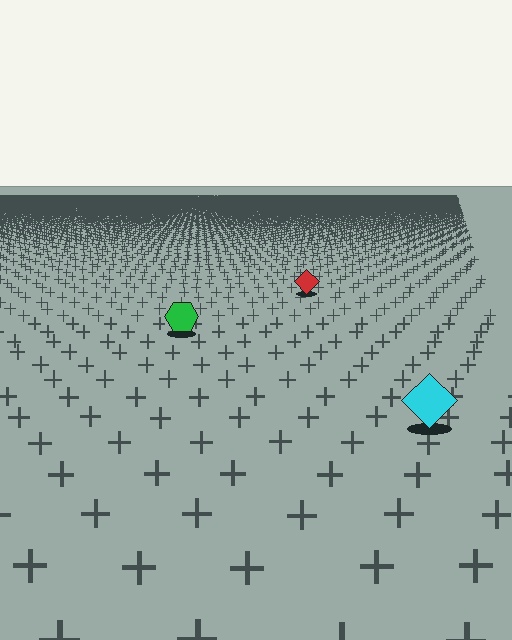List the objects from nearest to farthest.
From nearest to farthest: the cyan diamond, the green hexagon, the red diamond.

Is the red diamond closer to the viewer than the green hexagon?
No. The green hexagon is closer — you can tell from the texture gradient: the ground texture is coarser near it.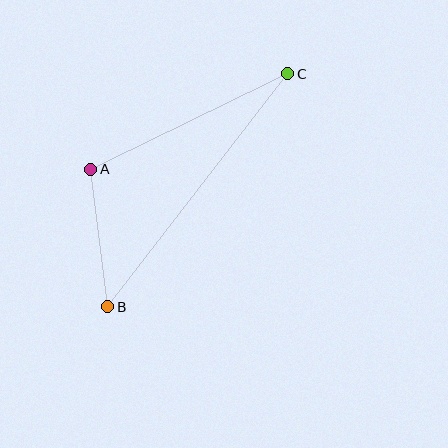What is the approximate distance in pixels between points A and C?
The distance between A and C is approximately 219 pixels.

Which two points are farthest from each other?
Points B and C are farthest from each other.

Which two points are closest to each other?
Points A and B are closest to each other.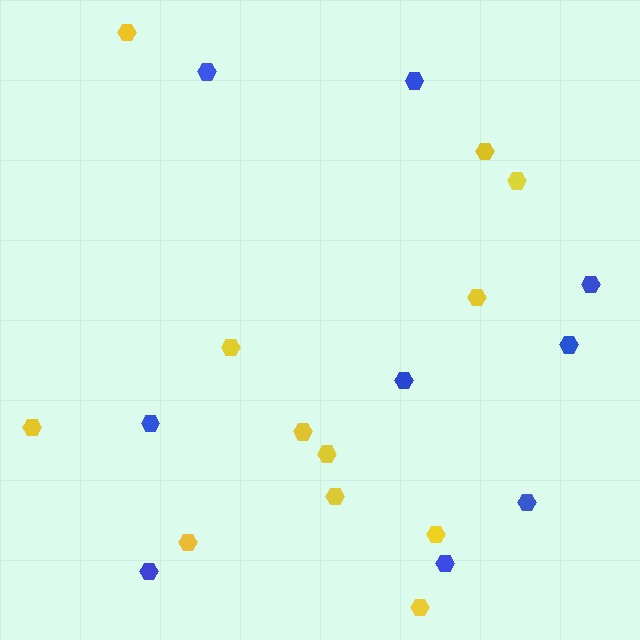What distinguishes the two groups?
There are 2 groups: one group of yellow hexagons (12) and one group of blue hexagons (9).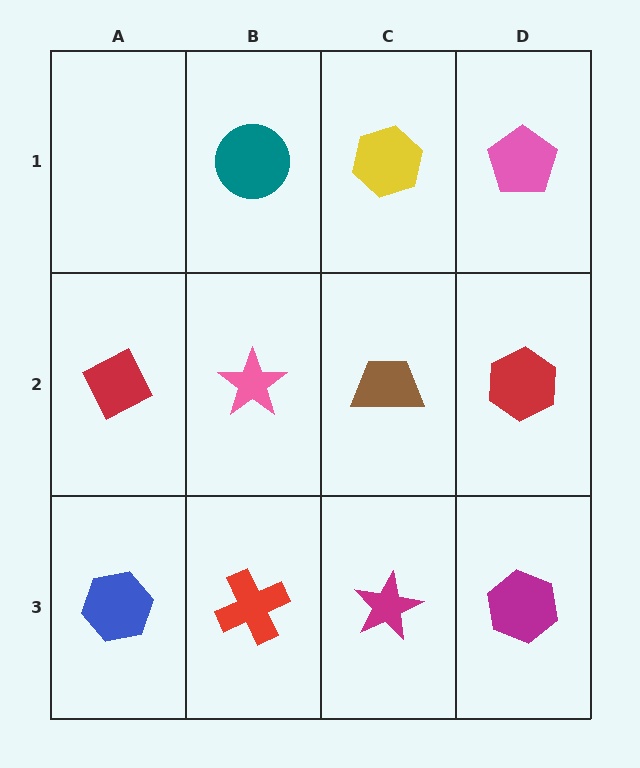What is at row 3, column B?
A red cross.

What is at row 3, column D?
A magenta hexagon.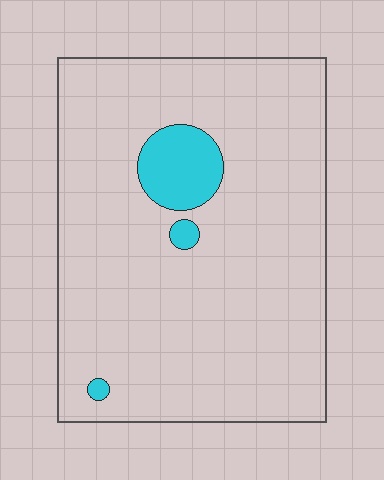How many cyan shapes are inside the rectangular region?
3.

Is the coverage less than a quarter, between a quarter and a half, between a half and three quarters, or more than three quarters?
Less than a quarter.